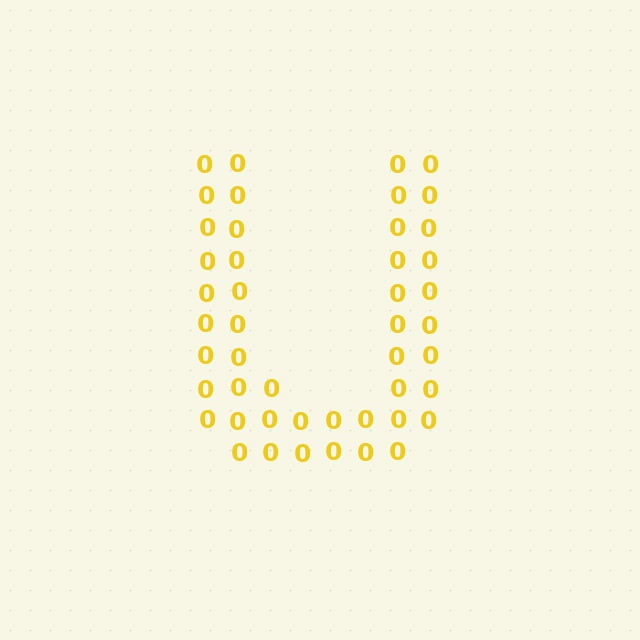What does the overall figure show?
The overall figure shows the letter U.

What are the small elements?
The small elements are digit 0's.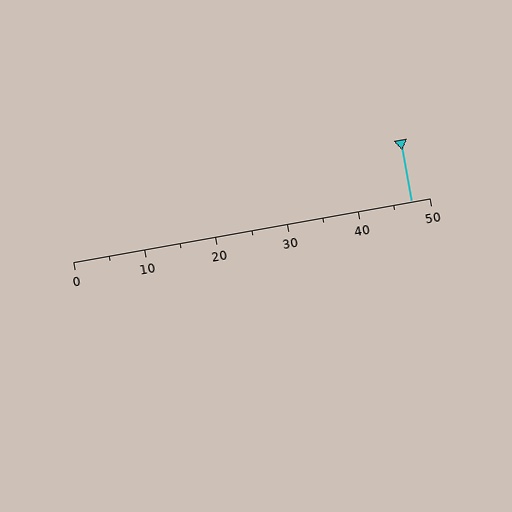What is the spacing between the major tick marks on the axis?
The major ticks are spaced 10 apart.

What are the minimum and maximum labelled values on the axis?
The axis runs from 0 to 50.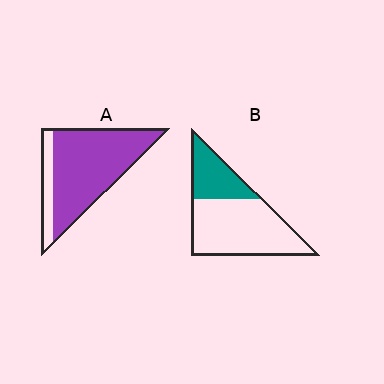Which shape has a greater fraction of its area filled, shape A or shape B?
Shape A.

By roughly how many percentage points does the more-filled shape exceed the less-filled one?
By roughly 50 percentage points (A over B).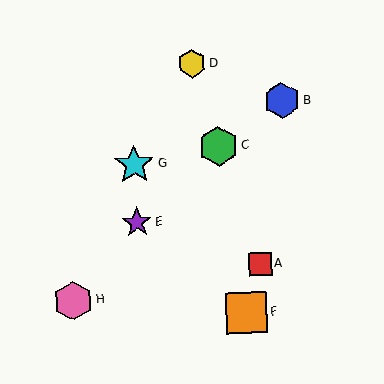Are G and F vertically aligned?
No, G is at x≈134 and F is at x≈246.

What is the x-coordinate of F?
Object F is at x≈246.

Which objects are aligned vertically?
Objects E, G are aligned vertically.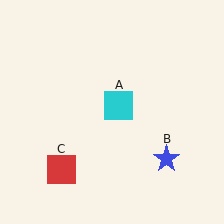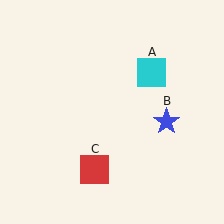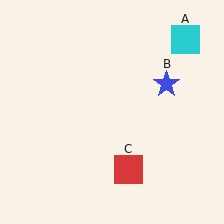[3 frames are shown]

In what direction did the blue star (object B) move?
The blue star (object B) moved up.